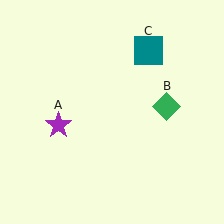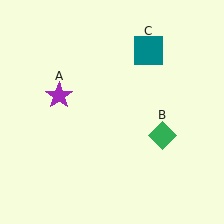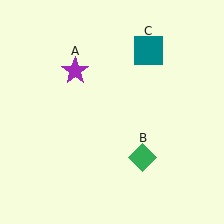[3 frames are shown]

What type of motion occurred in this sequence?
The purple star (object A), green diamond (object B) rotated clockwise around the center of the scene.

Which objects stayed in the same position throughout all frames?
Teal square (object C) remained stationary.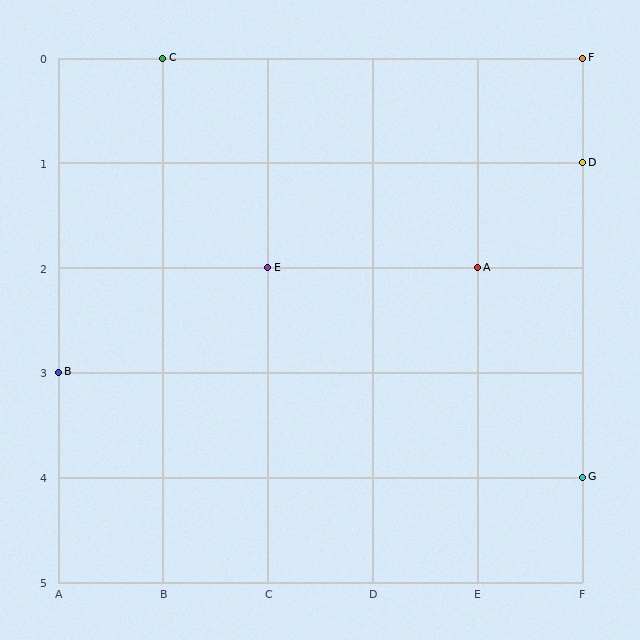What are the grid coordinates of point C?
Point C is at grid coordinates (B, 0).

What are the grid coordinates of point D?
Point D is at grid coordinates (F, 1).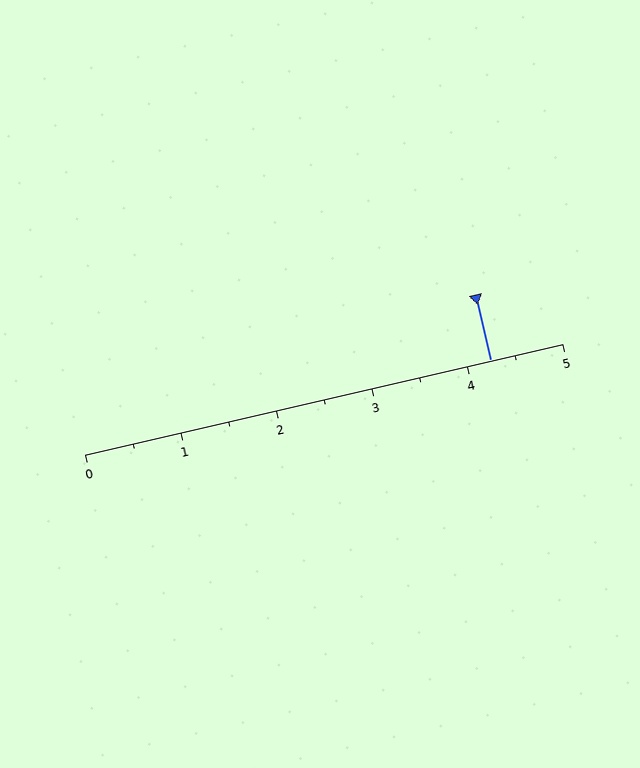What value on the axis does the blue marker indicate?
The marker indicates approximately 4.2.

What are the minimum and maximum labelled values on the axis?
The axis runs from 0 to 5.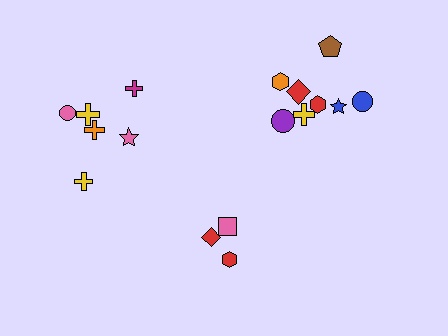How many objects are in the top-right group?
There are 8 objects.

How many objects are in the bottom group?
There are 3 objects.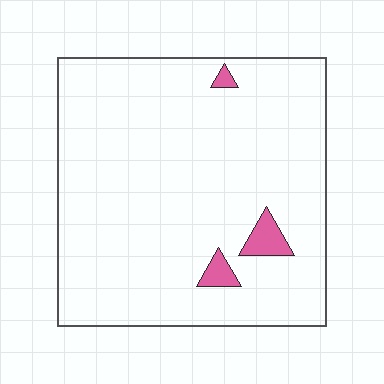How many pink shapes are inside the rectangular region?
3.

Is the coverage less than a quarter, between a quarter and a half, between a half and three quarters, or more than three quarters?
Less than a quarter.